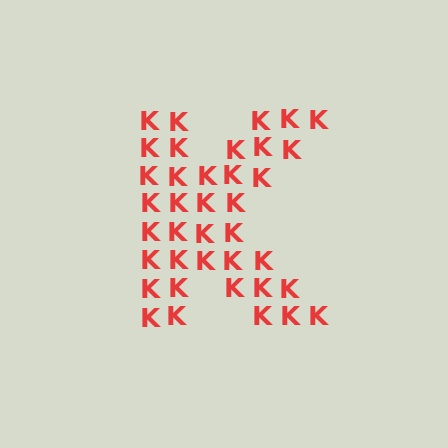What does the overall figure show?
The overall figure shows the letter K.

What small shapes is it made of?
It is made of small letter K's.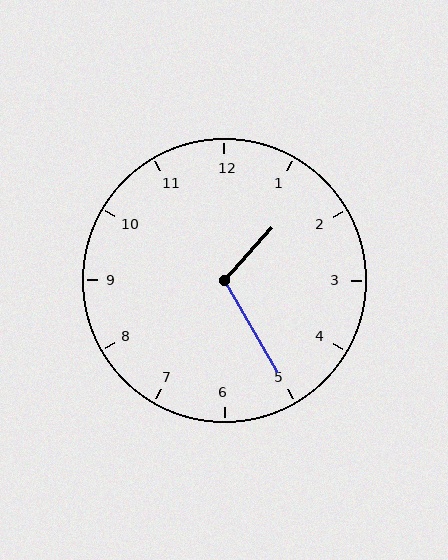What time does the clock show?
1:25.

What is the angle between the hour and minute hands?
Approximately 108 degrees.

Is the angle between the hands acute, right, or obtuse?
It is obtuse.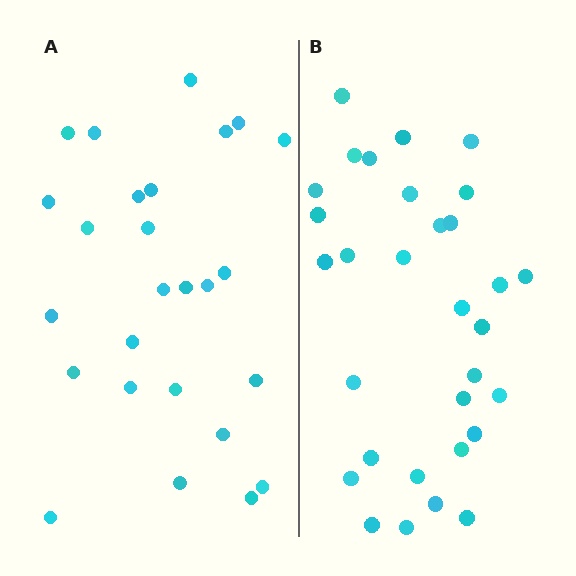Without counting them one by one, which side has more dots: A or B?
Region B (the right region) has more dots.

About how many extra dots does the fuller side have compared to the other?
Region B has about 5 more dots than region A.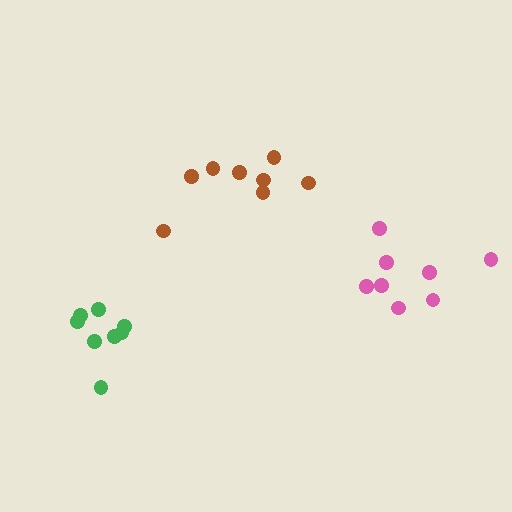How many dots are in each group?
Group 1: 8 dots, Group 2: 8 dots, Group 3: 8 dots (24 total).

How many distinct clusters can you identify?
There are 3 distinct clusters.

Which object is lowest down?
The green cluster is bottommost.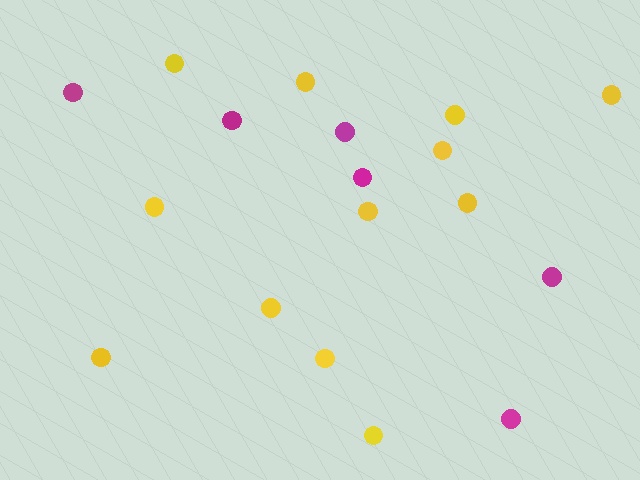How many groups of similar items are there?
There are 2 groups: one group of yellow circles (12) and one group of magenta circles (6).